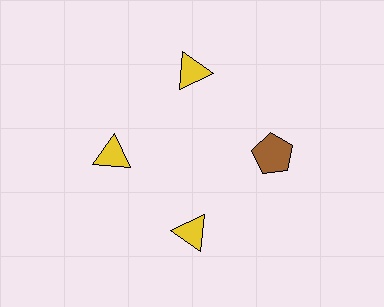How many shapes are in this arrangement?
There are 4 shapes arranged in a ring pattern.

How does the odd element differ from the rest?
It differs in both color (brown instead of yellow) and shape (pentagon instead of triangle).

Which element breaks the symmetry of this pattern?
The brown pentagon at roughly the 3 o'clock position breaks the symmetry. All other shapes are yellow triangles.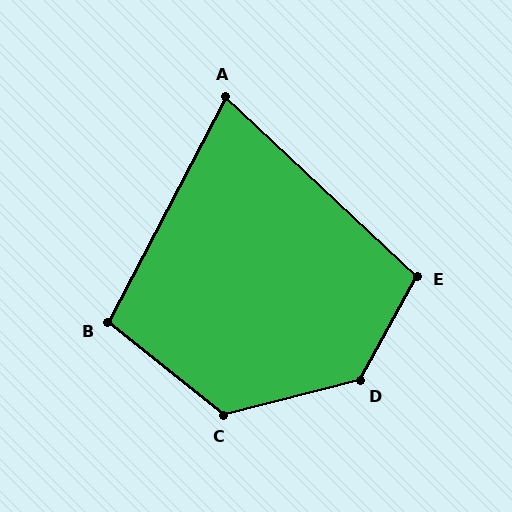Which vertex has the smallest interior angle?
A, at approximately 74 degrees.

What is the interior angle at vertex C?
Approximately 127 degrees (obtuse).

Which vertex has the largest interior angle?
D, at approximately 133 degrees.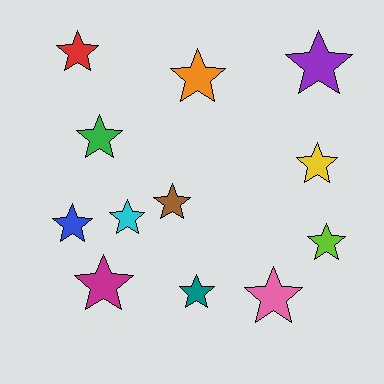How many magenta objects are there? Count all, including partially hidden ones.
There is 1 magenta object.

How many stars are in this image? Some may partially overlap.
There are 12 stars.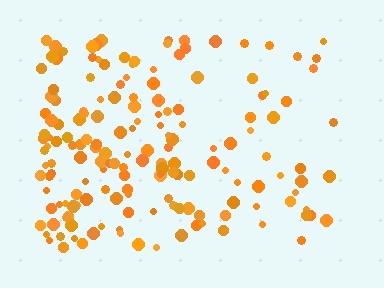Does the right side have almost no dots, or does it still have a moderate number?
Still a moderate number, just noticeably fewer than the left.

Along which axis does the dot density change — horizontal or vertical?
Horizontal.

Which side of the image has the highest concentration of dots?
The left.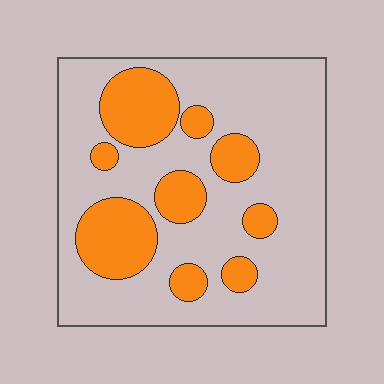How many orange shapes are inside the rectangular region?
9.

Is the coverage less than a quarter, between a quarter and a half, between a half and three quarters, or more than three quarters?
Between a quarter and a half.